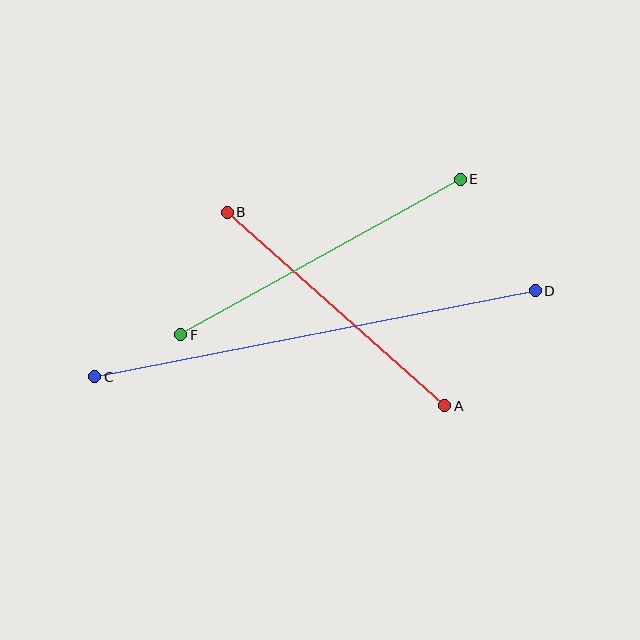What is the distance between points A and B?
The distance is approximately 291 pixels.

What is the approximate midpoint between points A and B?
The midpoint is at approximately (336, 309) pixels.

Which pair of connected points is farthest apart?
Points C and D are farthest apart.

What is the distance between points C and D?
The distance is approximately 449 pixels.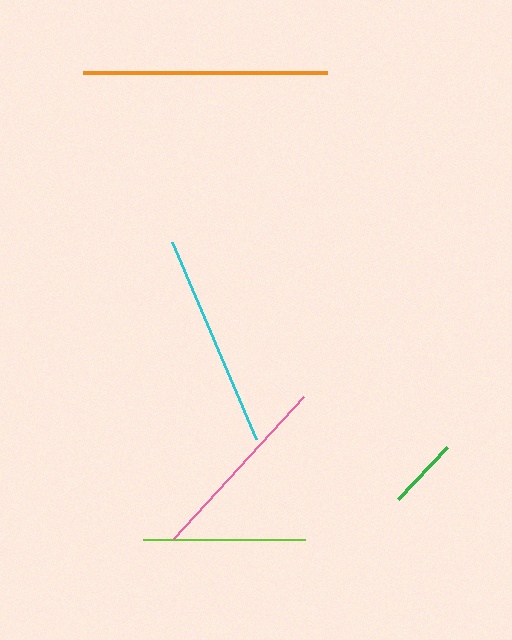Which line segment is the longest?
The orange line is the longest at approximately 245 pixels.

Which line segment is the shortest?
The green line is the shortest at approximately 72 pixels.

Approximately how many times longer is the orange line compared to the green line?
The orange line is approximately 3.4 times the length of the green line.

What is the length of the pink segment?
The pink segment is approximately 193 pixels long.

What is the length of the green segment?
The green segment is approximately 72 pixels long.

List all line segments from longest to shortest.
From longest to shortest: orange, cyan, pink, lime, green.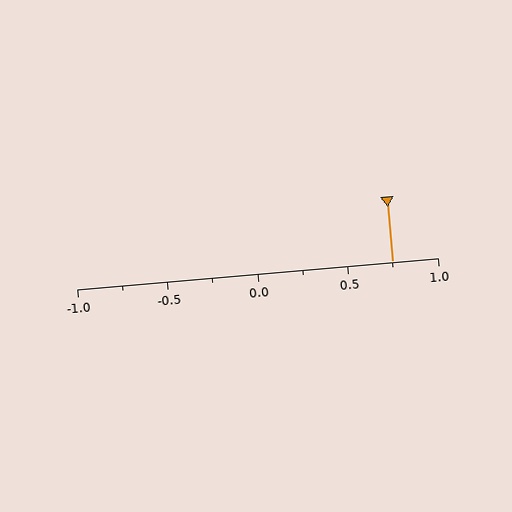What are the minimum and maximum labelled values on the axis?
The axis runs from -1.0 to 1.0.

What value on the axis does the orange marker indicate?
The marker indicates approximately 0.75.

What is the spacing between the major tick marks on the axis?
The major ticks are spaced 0.5 apart.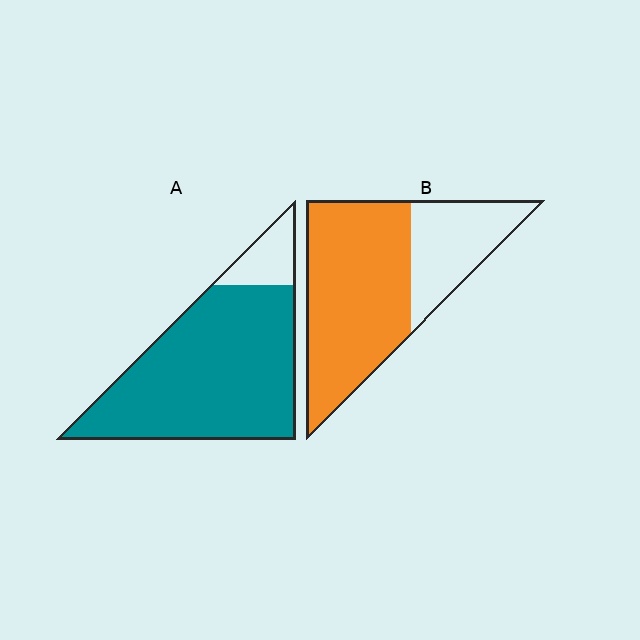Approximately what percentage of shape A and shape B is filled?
A is approximately 85% and B is approximately 70%.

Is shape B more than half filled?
Yes.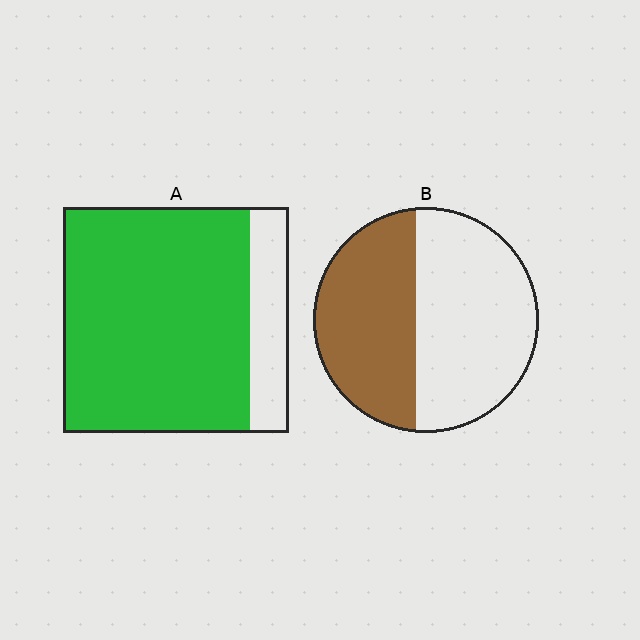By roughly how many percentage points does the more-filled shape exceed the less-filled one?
By roughly 40 percentage points (A over B).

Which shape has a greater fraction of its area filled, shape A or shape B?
Shape A.